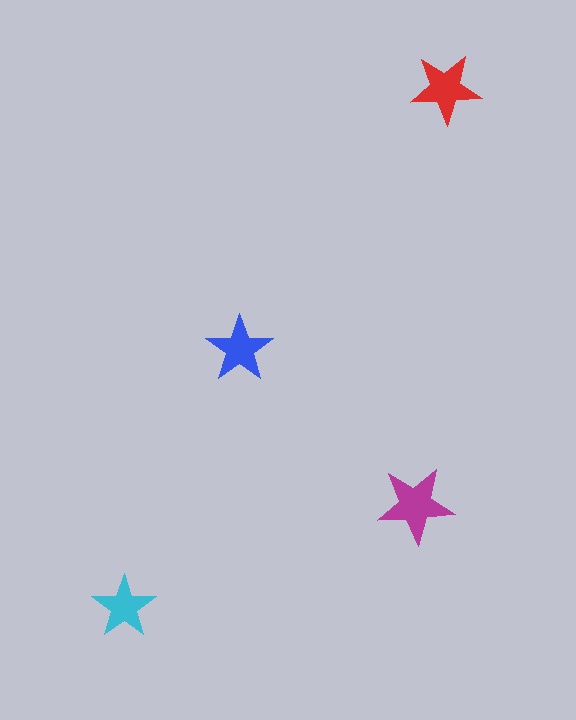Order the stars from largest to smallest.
the magenta one, the red one, the blue one, the cyan one.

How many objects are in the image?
There are 4 objects in the image.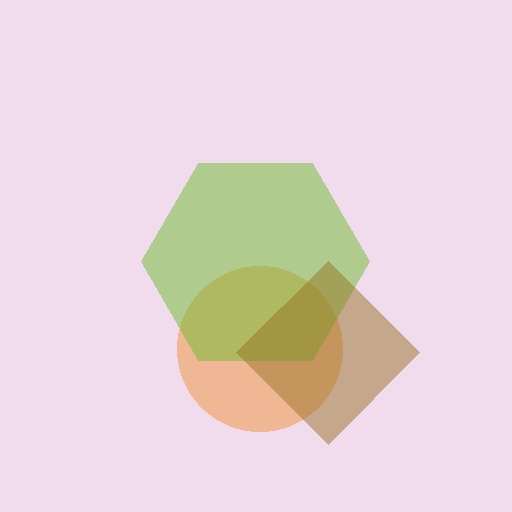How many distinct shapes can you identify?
There are 3 distinct shapes: an orange circle, a lime hexagon, a brown diamond.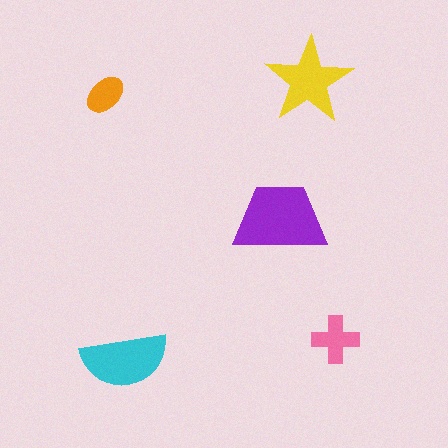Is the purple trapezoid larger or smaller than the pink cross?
Larger.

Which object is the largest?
The purple trapezoid.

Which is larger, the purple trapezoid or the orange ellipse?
The purple trapezoid.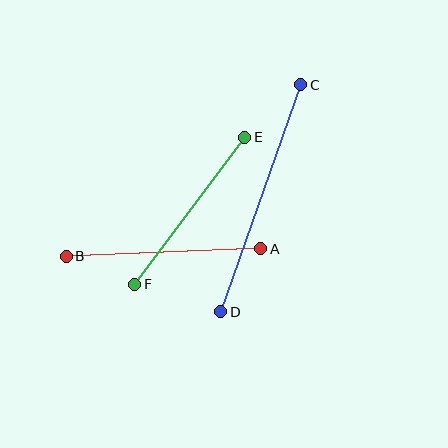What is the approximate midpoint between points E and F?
The midpoint is at approximately (190, 211) pixels.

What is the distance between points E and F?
The distance is approximately 184 pixels.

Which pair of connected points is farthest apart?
Points C and D are farthest apart.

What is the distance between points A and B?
The distance is approximately 194 pixels.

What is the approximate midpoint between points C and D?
The midpoint is at approximately (261, 198) pixels.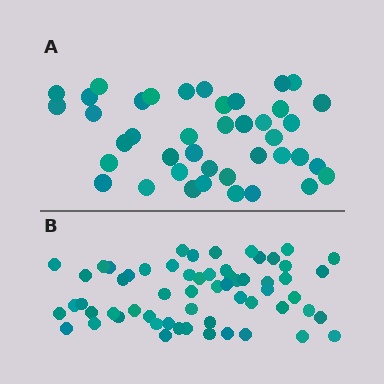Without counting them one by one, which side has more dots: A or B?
Region B (the bottom region) has more dots.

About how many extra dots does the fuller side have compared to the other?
Region B has approximately 20 more dots than region A.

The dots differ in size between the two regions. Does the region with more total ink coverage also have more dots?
No. Region A has more total ink coverage because its dots are larger, but region B actually contains more individual dots. Total area can be misleading — the number of items is what matters here.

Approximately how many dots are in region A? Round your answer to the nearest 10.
About 40 dots. (The exact count is 41, which rounds to 40.)